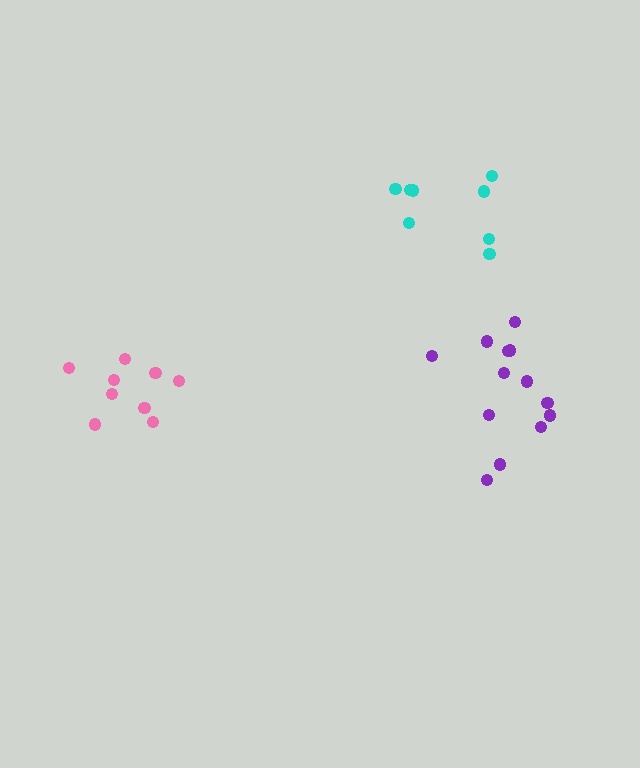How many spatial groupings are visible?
There are 3 spatial groupings.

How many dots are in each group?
Group 1: 8 dots, Group 2: 9 dots, Group 3: 13 dots (30 total).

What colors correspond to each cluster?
The clusters are colored: cyan, pink, purple.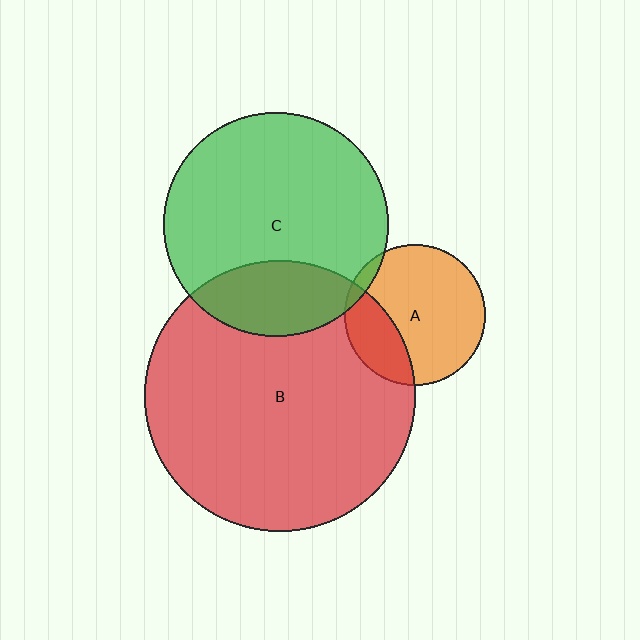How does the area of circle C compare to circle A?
Approximately 2.5 times.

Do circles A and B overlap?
Yes.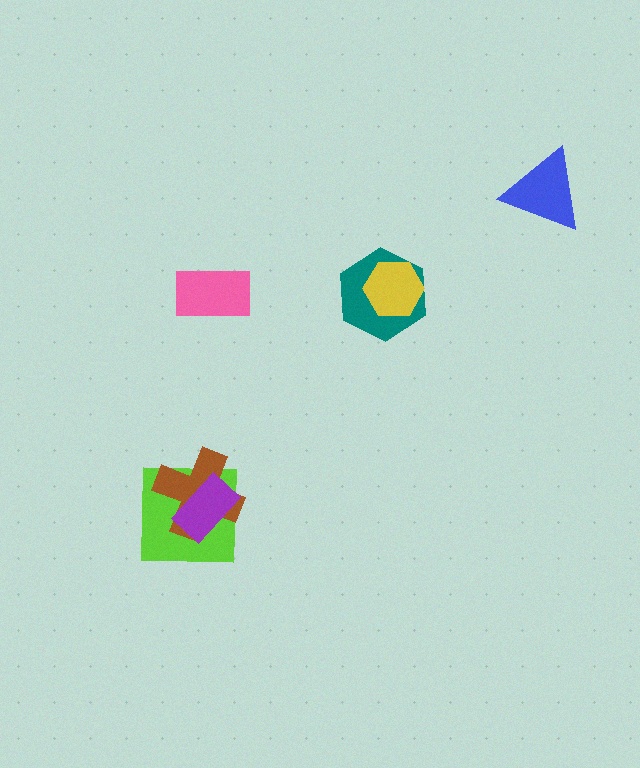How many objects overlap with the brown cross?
2 objects overlap with the brown cross.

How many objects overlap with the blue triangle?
0 objects overlap with the blue triangle.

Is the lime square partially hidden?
Yes, it is partially covered by another shape.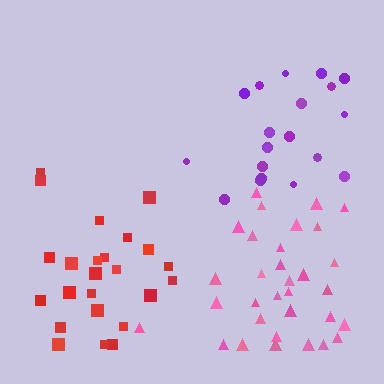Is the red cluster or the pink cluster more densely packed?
Pink.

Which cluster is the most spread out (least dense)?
Red.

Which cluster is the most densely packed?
Pink.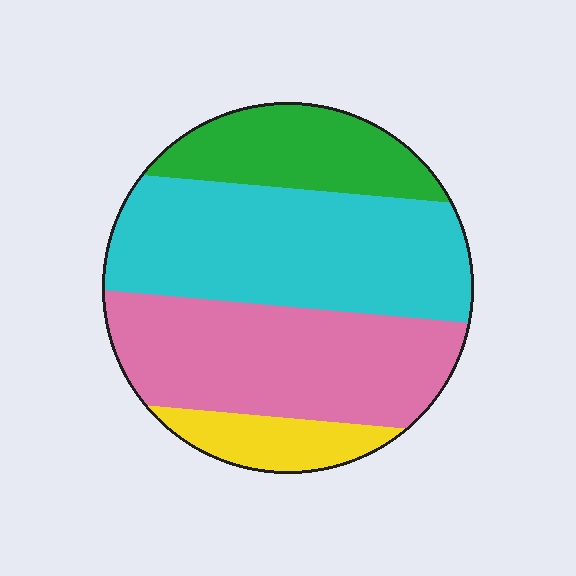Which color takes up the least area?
Yellow, at roughly 10%.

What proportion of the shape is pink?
Pink covers around 35% of the shape.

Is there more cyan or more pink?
Cyan.